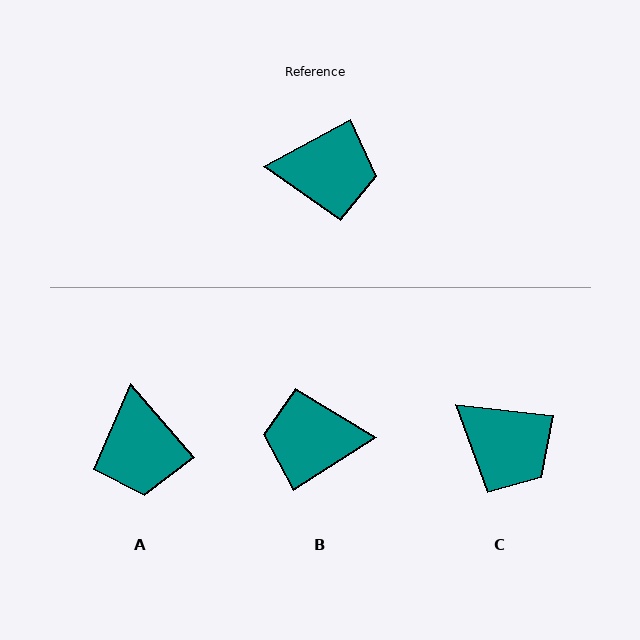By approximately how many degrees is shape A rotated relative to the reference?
Approximately 78 degrees clockwise.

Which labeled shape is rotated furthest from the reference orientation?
B, about 176 degrees away.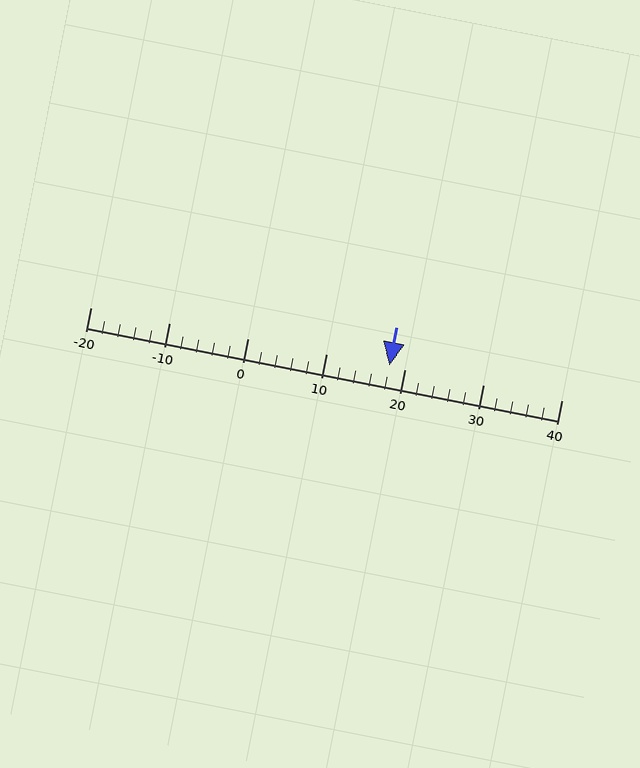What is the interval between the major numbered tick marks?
The major tick marks are spaced 10 units apart.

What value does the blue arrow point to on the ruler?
The blue arrow points to approximately 18.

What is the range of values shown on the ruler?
The ruler shows values from -20 to 40.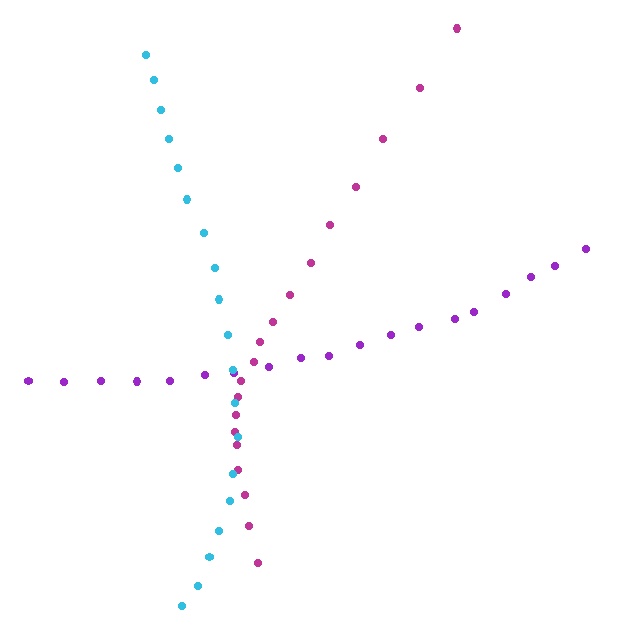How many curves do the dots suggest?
There are 3 distinct paths.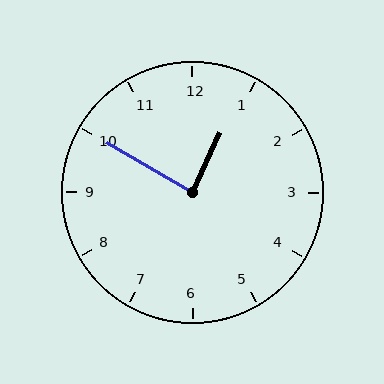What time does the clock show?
12:50.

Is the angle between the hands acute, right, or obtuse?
It is right.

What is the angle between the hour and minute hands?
Approximately 85 degrees.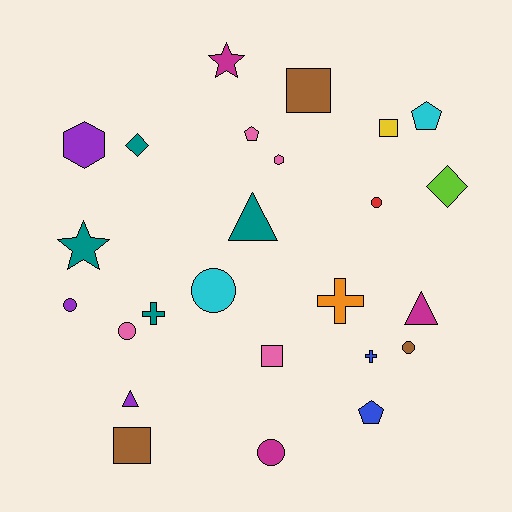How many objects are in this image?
There are 25 objects.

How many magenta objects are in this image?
There are 3 magenta objects.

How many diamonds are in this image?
There are 2 diamonds.